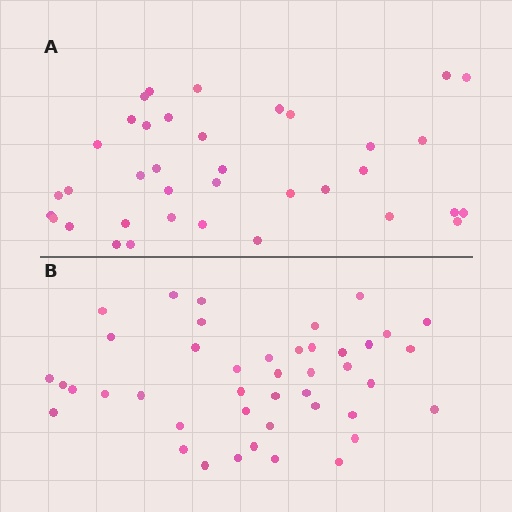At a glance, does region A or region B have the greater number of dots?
Region B (the bottom region) has more dots.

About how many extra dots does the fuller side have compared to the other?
Region B has about 6 more dots than region A.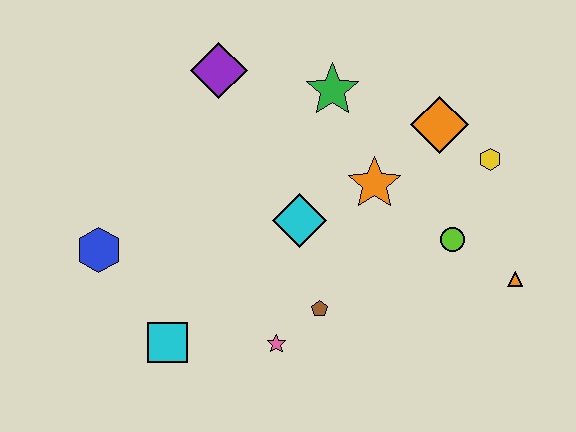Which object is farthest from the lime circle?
The blue hexagon is farthest from the lime circle.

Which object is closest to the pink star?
The brown pentagon is closest to the pink star.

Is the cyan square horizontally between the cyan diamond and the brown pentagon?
No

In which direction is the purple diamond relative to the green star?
The purple diamond is to the left of the green star.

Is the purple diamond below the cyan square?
No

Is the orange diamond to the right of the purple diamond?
Yes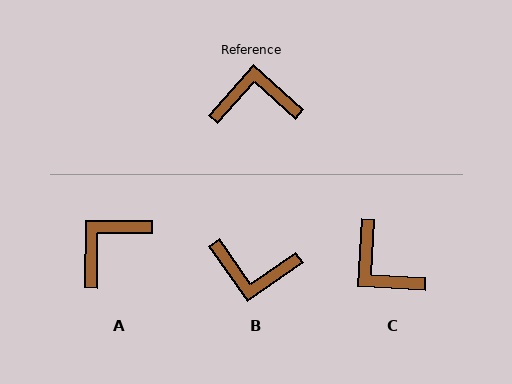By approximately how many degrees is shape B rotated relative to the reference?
Approximately 167 degrees counter-clockwise.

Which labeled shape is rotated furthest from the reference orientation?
B, about 167 degrees away.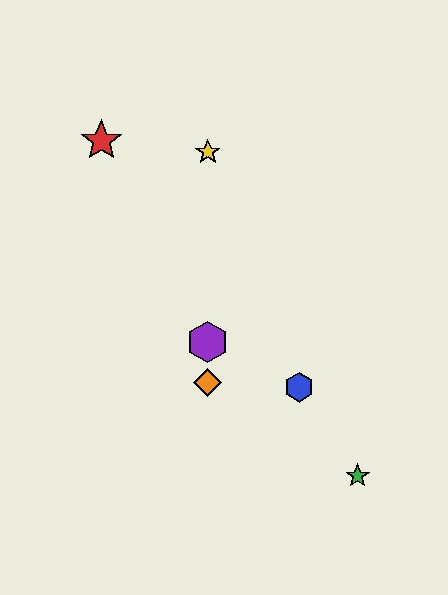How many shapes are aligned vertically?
3 shapes (the yellow star, the purple hexagon, the orange diamond) are aligned vertically.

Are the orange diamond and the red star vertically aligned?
No, the orange diamond is at x≈208 and the red star is at x≈101.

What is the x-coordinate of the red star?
The red star is at x≈101.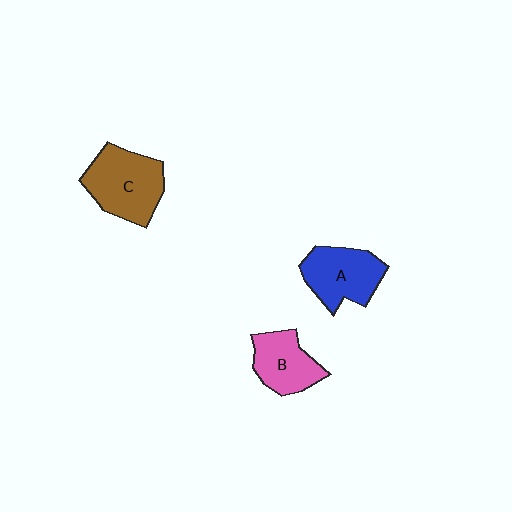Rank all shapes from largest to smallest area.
From largest to smallest: C (brown), A (blue), B (pink).